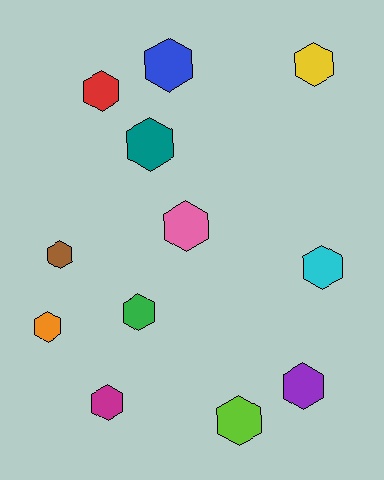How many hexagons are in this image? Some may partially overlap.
There are 12 hexagons.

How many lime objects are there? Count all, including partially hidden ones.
There is 1 lime object.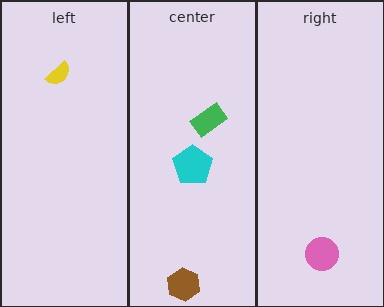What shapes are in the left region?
The yellow semicircle.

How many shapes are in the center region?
3.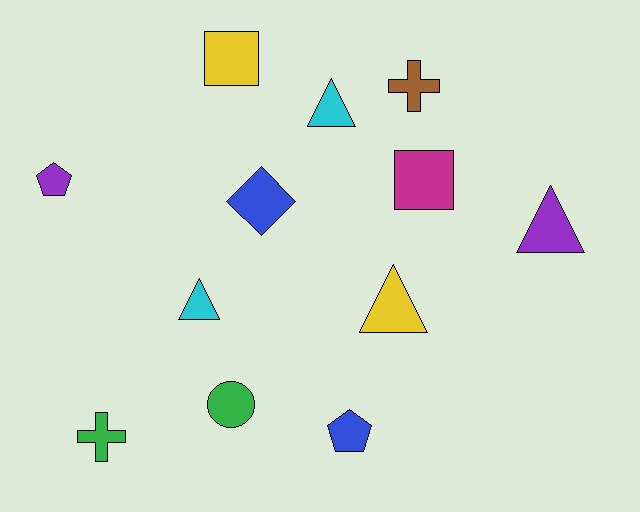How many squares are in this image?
There are 2 squares.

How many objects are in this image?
There are 12 objects.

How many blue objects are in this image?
There are 2 blue objects.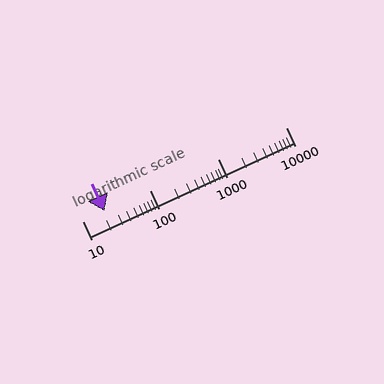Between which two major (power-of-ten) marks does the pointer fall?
The pointer is between 10 and 100.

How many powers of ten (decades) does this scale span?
The scale spans 3 decades, from 10 to 10000.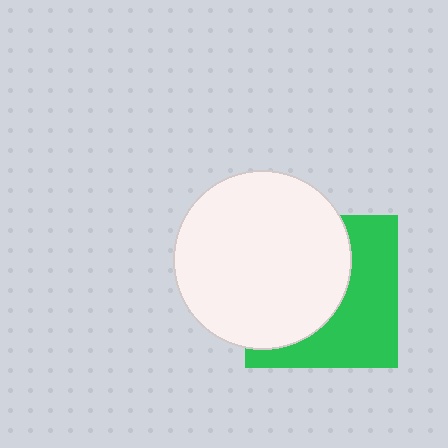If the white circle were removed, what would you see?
You would see the complete green square.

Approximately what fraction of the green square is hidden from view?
Roughly 54% of the green square is hidden behind the white circle.